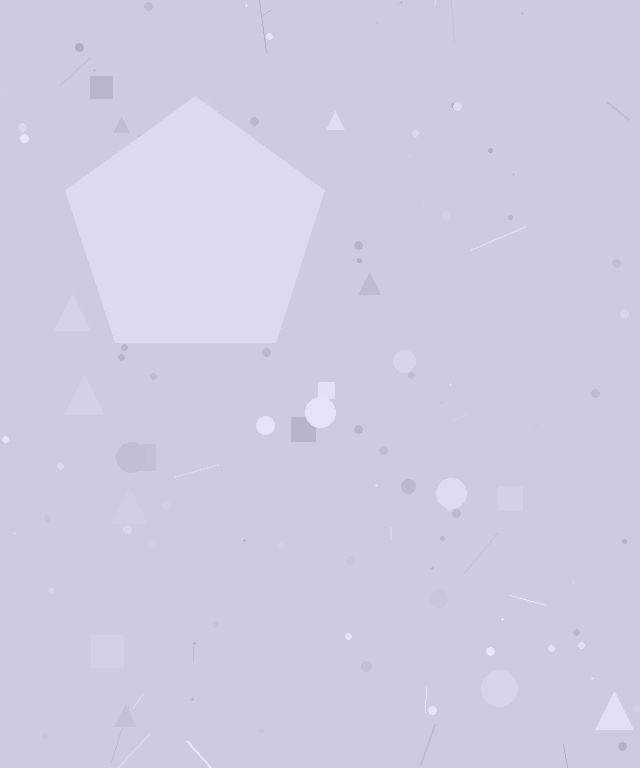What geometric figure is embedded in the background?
A pentagon is embedded in the background.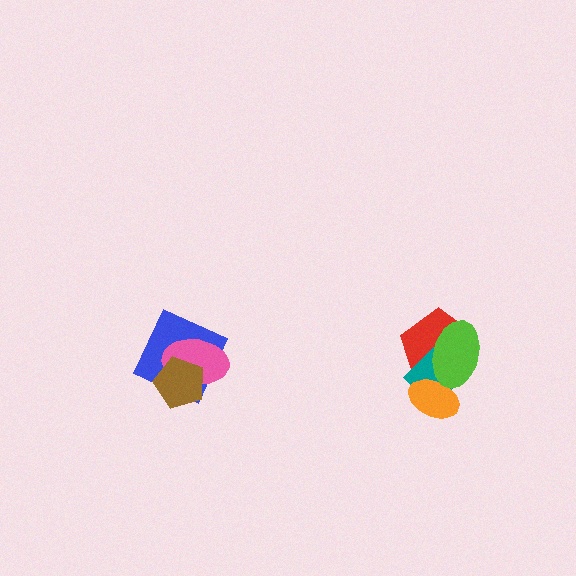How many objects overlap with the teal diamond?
3 objects overlap with the teal diamond.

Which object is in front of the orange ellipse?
The lime ellipse is in front of the orange ellipse.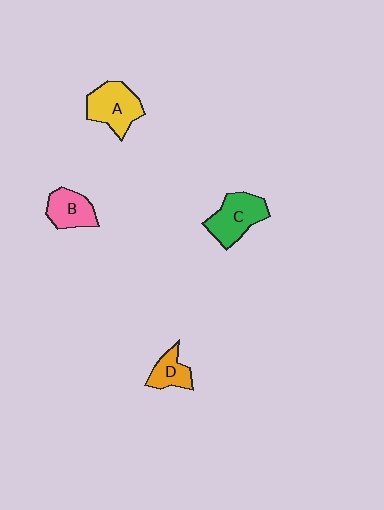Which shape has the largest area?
Shape A (yellow).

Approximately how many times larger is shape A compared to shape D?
Approximately 1.7 times.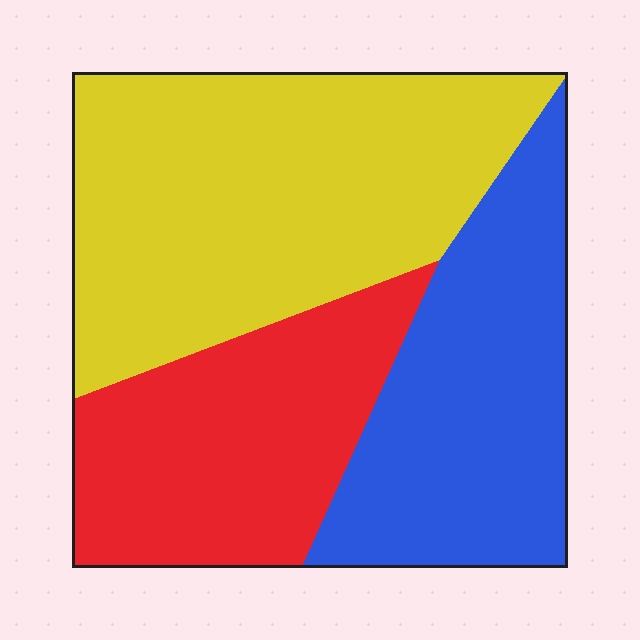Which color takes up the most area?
Yellow, at roughly 45%.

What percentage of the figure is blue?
Blue takes up between a quarter and a half of the figure.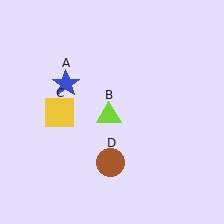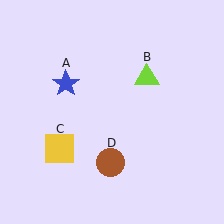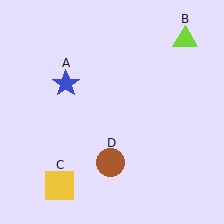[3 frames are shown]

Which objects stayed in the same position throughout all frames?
Blue star (object A) and brown circle (object D) remained stationary.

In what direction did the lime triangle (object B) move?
The lime triangle (object B) moved up and to the right.